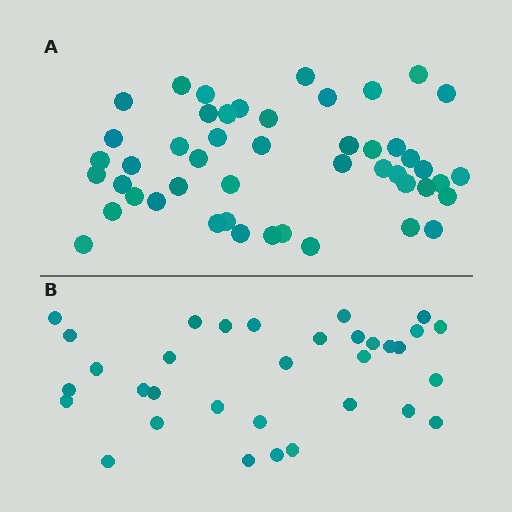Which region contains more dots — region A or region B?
Region A (the top region) has more dots.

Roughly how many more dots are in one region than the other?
Region A has approximately 15 more dots than region B.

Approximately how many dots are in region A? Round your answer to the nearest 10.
About 50 dots. (The exact count is 48, which rounds to 50.)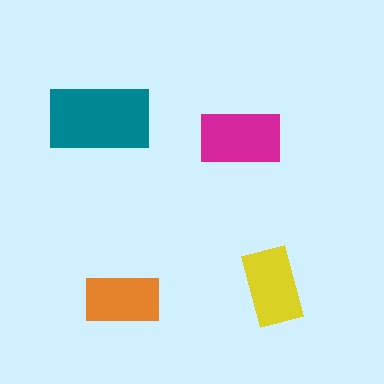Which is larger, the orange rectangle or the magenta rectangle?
The magenta one.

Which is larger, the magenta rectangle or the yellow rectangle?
The magenta one.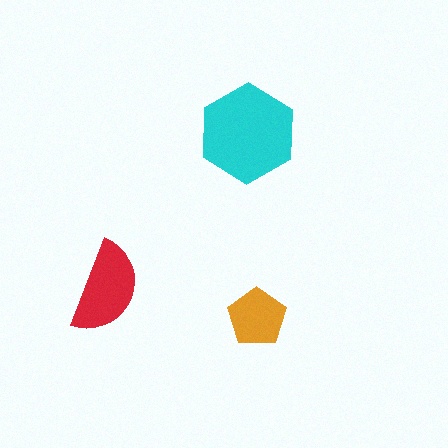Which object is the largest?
The cyan hexagon.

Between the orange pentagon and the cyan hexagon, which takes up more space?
The cyan hexagon.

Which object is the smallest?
The orange pentagon.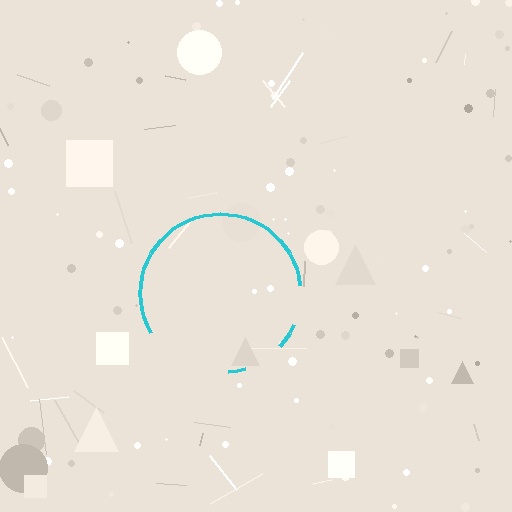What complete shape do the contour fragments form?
The contour fragments form a circle.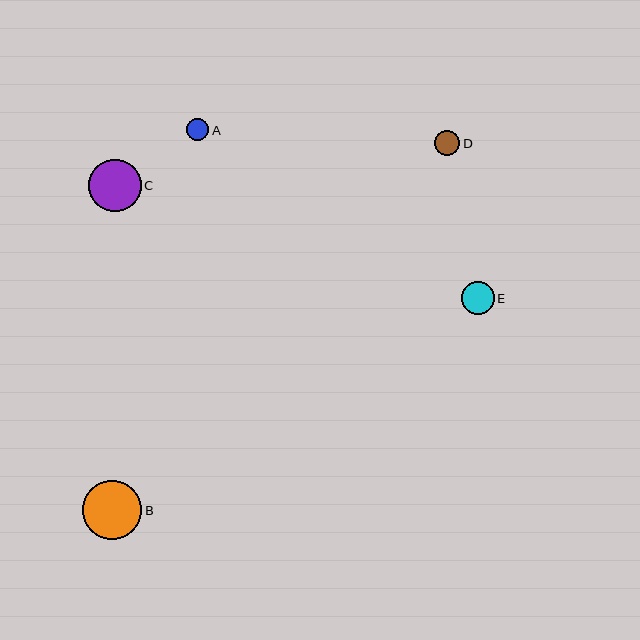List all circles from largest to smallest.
From largest to smallest: B, C, E, D, A.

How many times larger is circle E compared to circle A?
Circle E is approximately 1.5 times the size of circle A.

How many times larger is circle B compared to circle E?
Circle B is approximately 1.8 times the size of circle E.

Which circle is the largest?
Circle B is the largest with a size of approximately 59 pixels.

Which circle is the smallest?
Circle A is the smallest with a size of approximately 22 pixels.